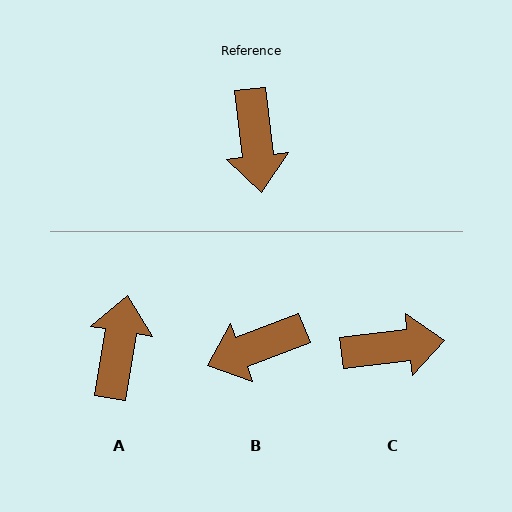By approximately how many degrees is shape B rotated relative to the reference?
Approximately 75 degrees clockwise.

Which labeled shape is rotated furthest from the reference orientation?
A, about 164 degrees away.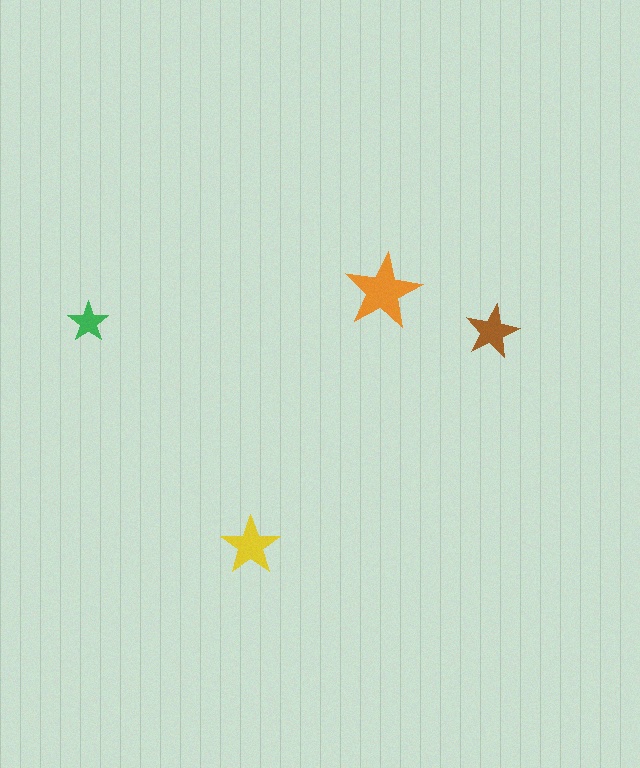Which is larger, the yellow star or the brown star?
The yellow one.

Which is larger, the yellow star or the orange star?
The orange one.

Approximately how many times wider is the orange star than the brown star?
About 1.5 times wider.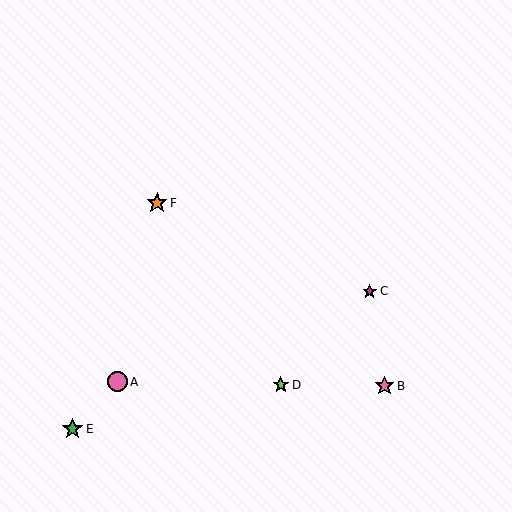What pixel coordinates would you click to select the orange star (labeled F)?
Click at (157, 203) to select the orange star F.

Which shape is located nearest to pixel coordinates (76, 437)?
The green star (labeled E) at (73, 429) is nearest to that location.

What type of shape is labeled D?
Shape D is a lime star.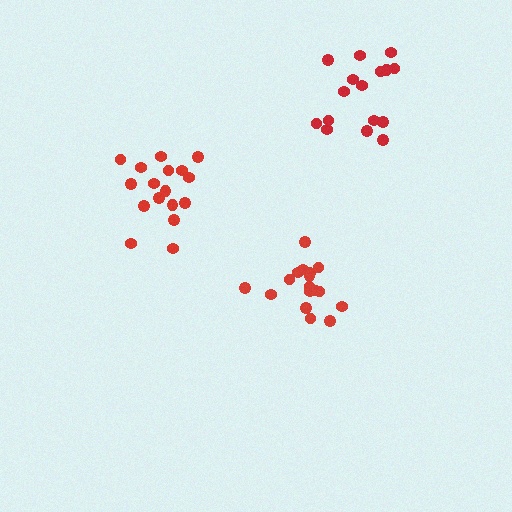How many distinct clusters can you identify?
There are 3 distinct clusters.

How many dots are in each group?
Group 1: 17 dots, Group 2: 17 dots, Group 3: 16 dots (50 total).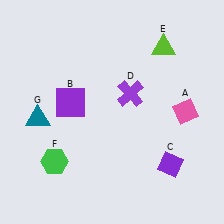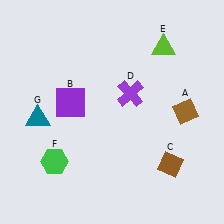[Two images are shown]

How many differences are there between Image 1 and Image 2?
There are 2 differences between the two images.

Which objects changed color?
A changed from pink to brown. C changed from purple to brown.